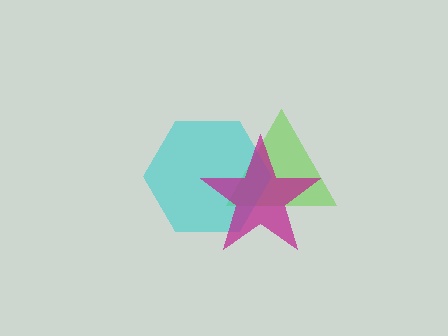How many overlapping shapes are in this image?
There are 3 overlapping shapes in the image.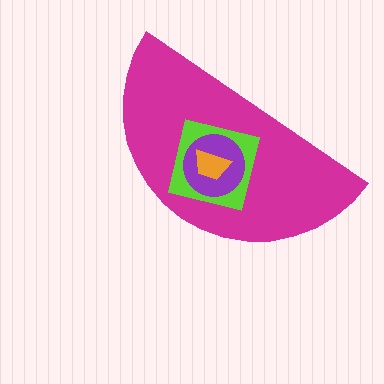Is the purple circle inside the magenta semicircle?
Yes.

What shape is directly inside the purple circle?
The orange trapezoid.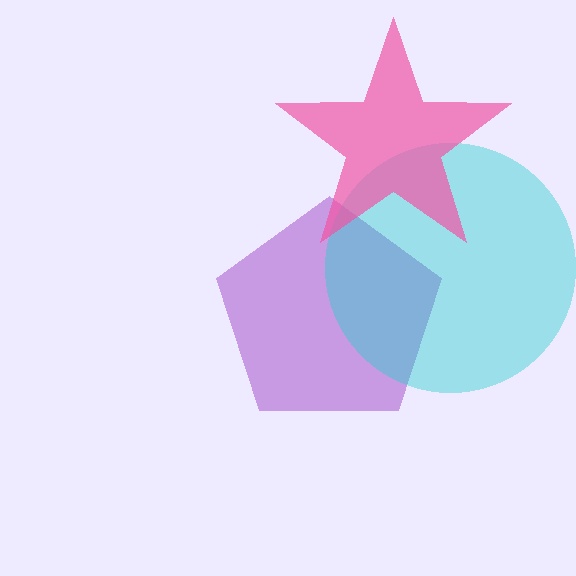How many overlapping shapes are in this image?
There are 3 overlapping shapes in the image.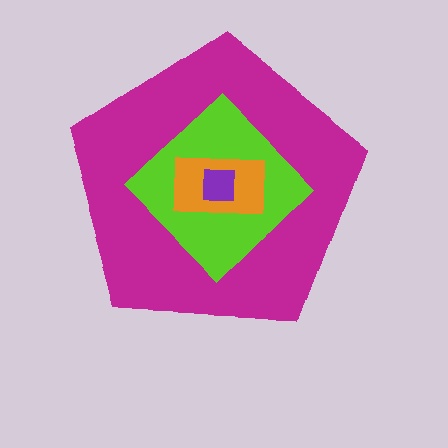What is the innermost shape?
The purple square.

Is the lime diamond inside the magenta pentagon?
Yes.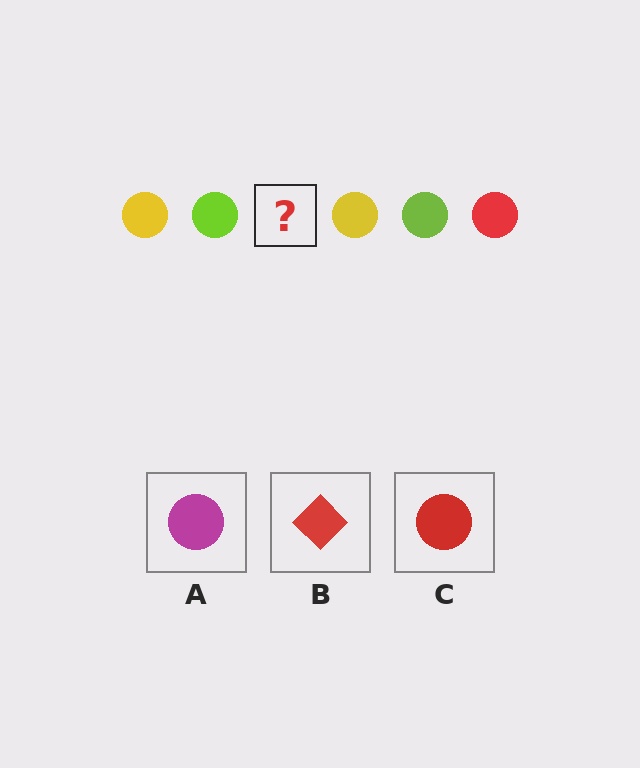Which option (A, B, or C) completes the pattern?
C.